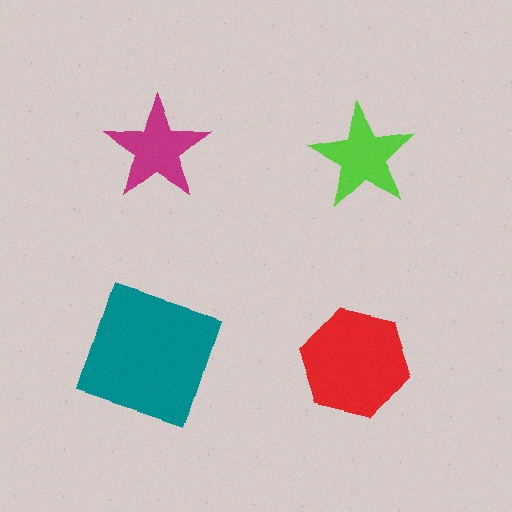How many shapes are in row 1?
2 shapes.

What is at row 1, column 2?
A lime star.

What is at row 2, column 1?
A teal square.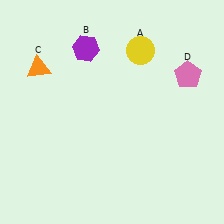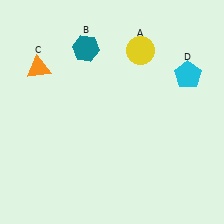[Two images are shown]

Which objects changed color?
B changed from purple to teal. D changed from pink to cyan.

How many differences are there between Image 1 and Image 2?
There are 2 differences between the two images.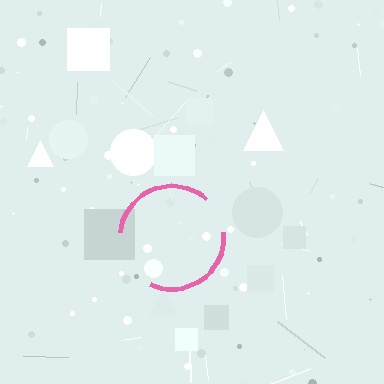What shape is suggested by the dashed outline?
The dashed outline suggests a circle.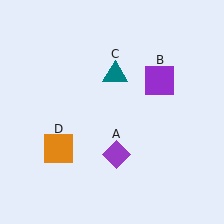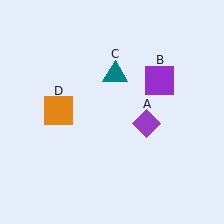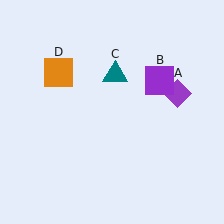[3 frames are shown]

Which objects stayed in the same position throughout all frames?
Purple square (object B) and teal triangle (object C) remained stationary.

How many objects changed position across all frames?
2 objects changed position: purple diamond (object A), orange square (object D).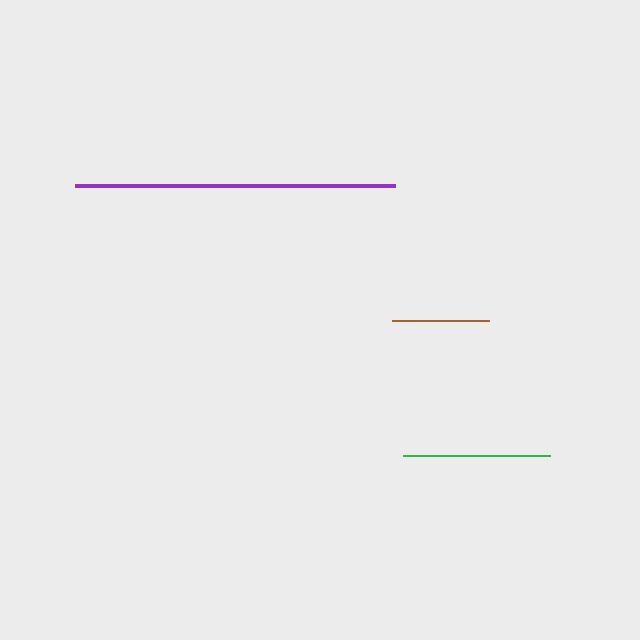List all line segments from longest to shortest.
From longest to shortest: purple, green, brown.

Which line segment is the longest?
The purple line is the longest at approximately 320 pixels.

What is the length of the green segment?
The green segment is approximately 148 pixels long.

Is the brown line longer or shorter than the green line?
The green line is longer than the brown line.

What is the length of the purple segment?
The purple segment is approximately 320 pixels long.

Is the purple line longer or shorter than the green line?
The purple line is longer than the green line.